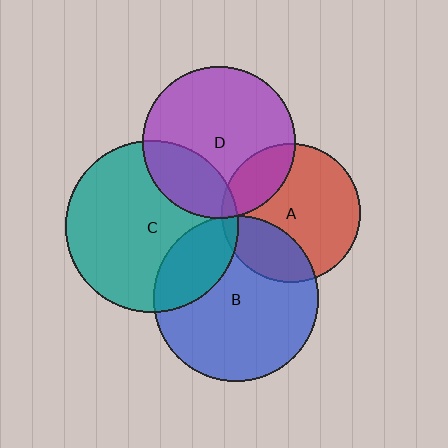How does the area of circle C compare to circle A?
Approximately 1.5 times.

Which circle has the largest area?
Circle C (teal).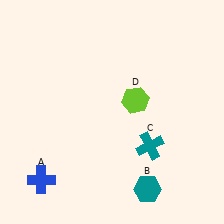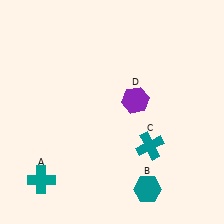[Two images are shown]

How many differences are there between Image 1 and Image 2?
There are 2 differences between the two images.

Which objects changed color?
A changed from blue to teal. D changed from lime to purple.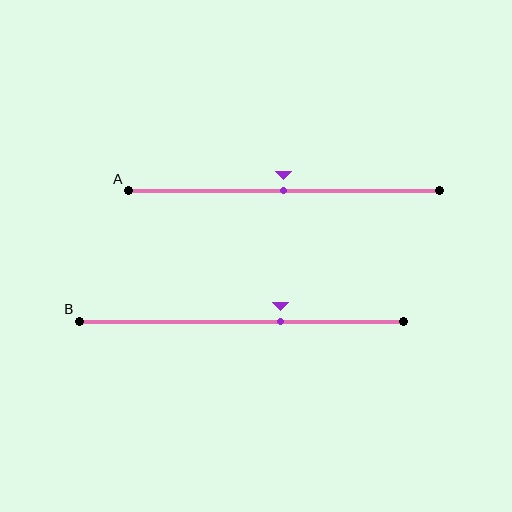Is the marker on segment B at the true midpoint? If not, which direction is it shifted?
No, the marker on segment B is shifted to the right by about 12% of the segment length.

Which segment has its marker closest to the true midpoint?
Segment A has its marker closest to the true midpoint.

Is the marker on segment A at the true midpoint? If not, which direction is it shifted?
Yes, the marker on segment A is at the true midpoint.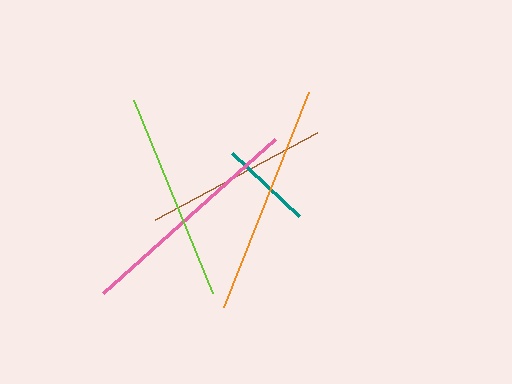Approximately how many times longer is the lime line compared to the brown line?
The lime line is approximately 1.1 times the length of the brown line.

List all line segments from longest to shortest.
From longest to shortest: orange, pink, lime, brown, teal.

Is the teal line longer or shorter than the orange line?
The orange line is longer than the teal line.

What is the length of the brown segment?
The brown segment is approximately 184 pixels long.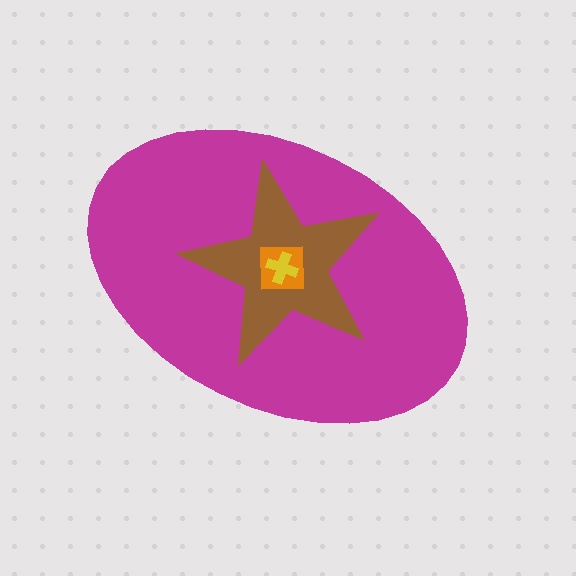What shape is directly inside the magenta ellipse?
The brown star.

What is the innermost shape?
The yellow cross.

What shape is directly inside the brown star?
The orange square.